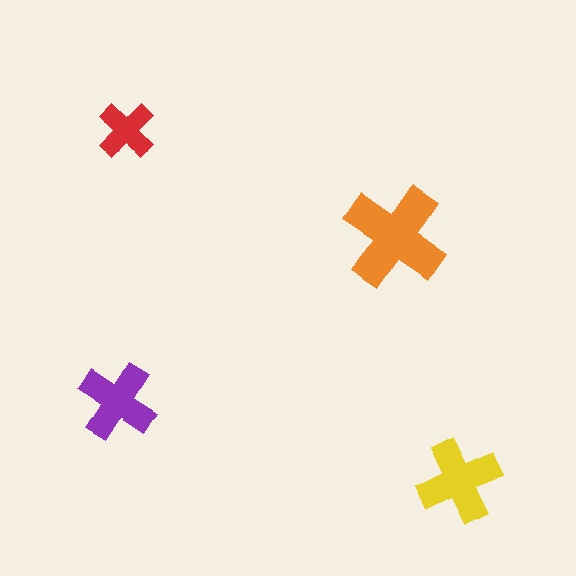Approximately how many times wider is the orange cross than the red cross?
About 2 times wider.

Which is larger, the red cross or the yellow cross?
The yellow one.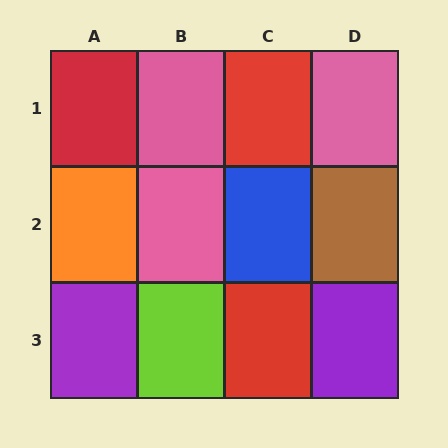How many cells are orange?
1 cell is orange.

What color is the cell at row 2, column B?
Pink.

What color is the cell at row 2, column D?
Brown.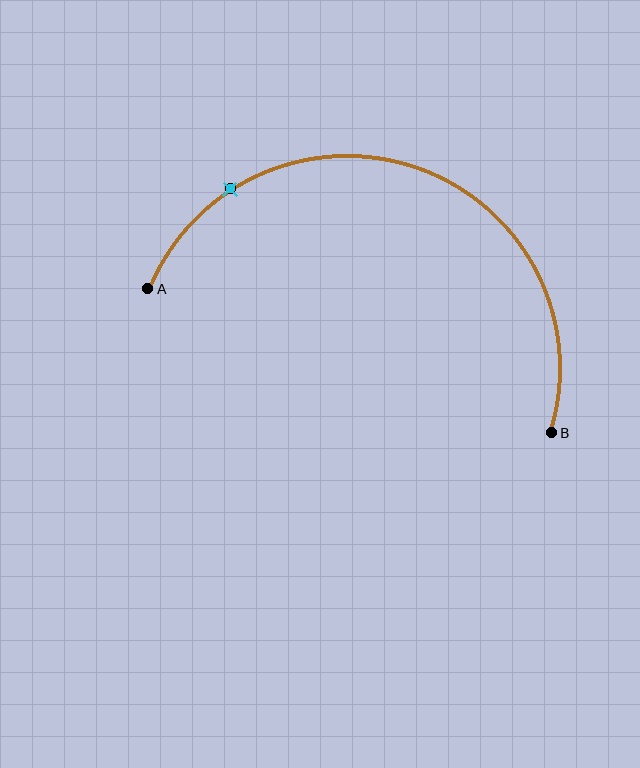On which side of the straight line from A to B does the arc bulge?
The arc bulges above the straight line connecting A and B.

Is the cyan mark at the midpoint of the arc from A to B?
No. The cyan mark lies on the arc but is closer to endpoint A. The arc midpoint would be at the point on the curve equidistant along the arc from both A and B.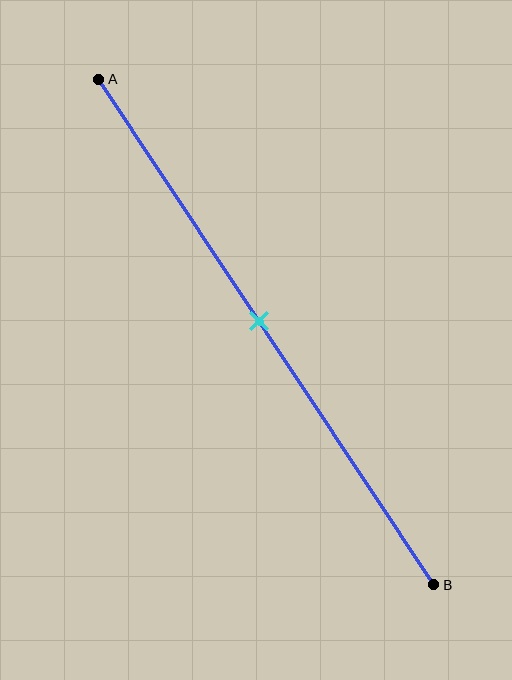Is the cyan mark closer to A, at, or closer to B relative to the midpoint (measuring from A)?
The cyan mark is approximately at the midpoint of segment AB.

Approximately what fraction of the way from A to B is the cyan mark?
The cyan mark is approximately 50% of the way from A to B.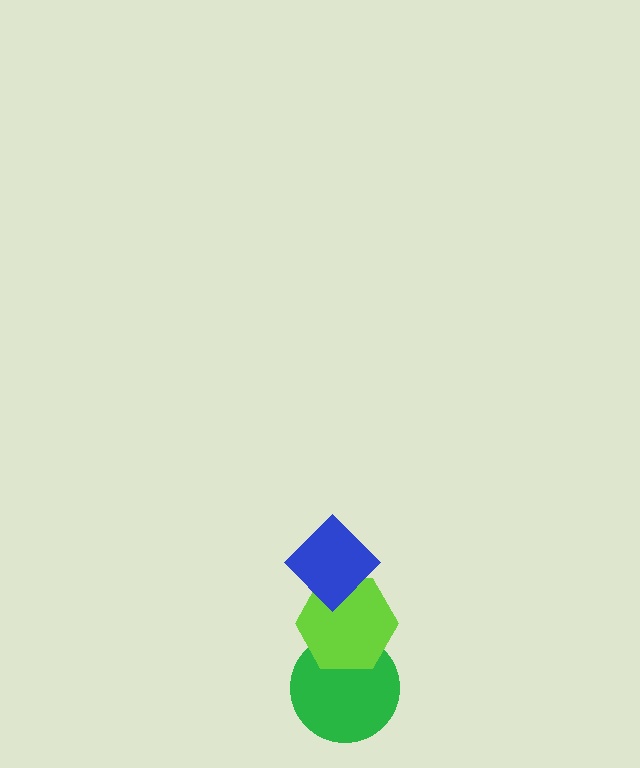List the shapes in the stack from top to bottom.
From top to bottom: the blue diamond, the lime hexagon, the green circle.